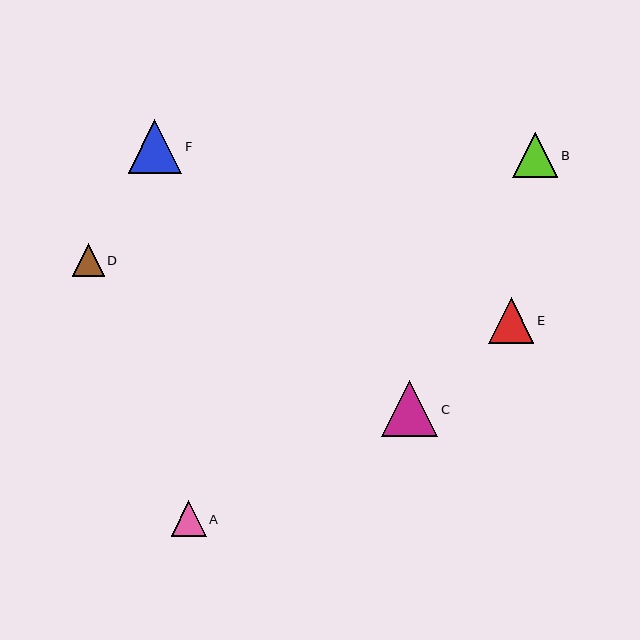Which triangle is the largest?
Triangle C is the largest with a size of approximately 56 pixels.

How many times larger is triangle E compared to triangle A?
Triangle E is approximately 1.3 times the size of triangle A.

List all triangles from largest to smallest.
From largest to smallest: C, F, E, B, A, D.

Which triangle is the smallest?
Triangle D is the smallest with a size of approximately 32 pixels.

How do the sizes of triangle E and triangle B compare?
Triangle E and triangle B are approximately the same size.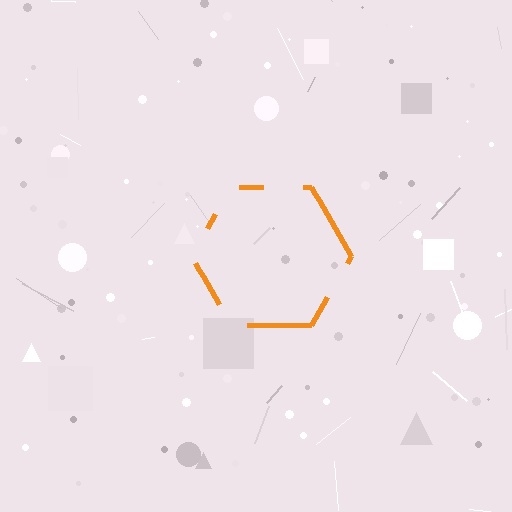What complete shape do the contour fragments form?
The contour fragments form a hexagon.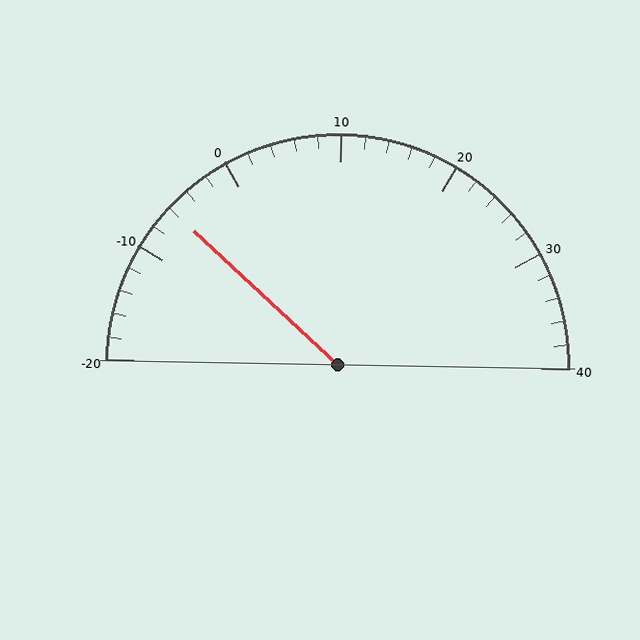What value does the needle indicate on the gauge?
The needle indicates approximately -6.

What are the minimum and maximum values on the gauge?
The gauge ranges from -20 to 40.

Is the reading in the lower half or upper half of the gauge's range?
The reading is in the lower half of the range (-20 to 40).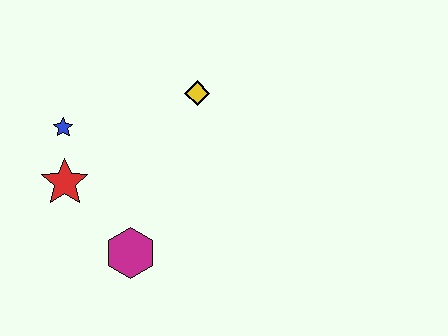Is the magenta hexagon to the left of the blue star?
No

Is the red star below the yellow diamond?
Yes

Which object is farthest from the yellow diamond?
The magenta hexagon is farthest from the yellow diamond.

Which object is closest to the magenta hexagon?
The red star is closest to the magenta hexagon.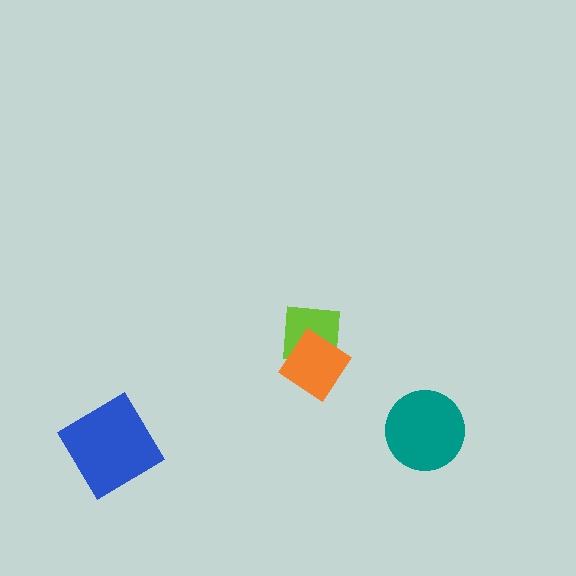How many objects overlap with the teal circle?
0 objects overlap with the teal circle.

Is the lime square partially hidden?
Yes, it is partially covered by another shape.